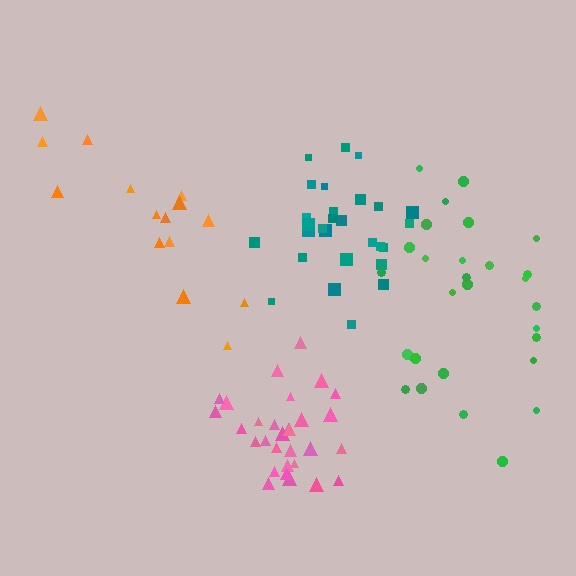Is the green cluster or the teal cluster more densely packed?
Teal.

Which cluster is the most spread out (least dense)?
Orange.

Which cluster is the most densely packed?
Pink.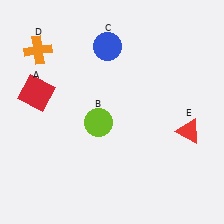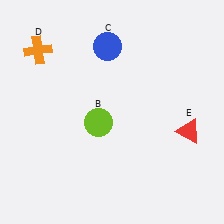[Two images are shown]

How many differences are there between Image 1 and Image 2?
There is 1 difference between the two images.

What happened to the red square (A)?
The red square (A) was removed in Image 2. It was in the top-left area of Image 1.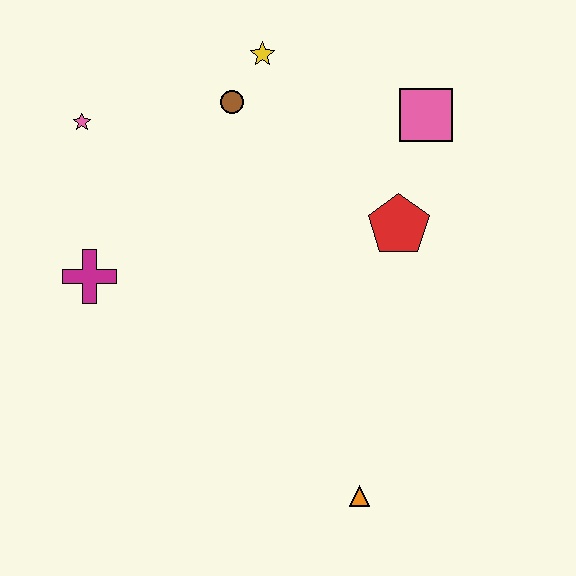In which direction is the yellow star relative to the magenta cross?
The yellow star is above the magenta cross.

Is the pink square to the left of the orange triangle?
No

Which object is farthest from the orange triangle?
The pink star is farthest from the orange triangle.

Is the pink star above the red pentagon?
Yes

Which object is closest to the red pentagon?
The pink square is closest to the red pentagon.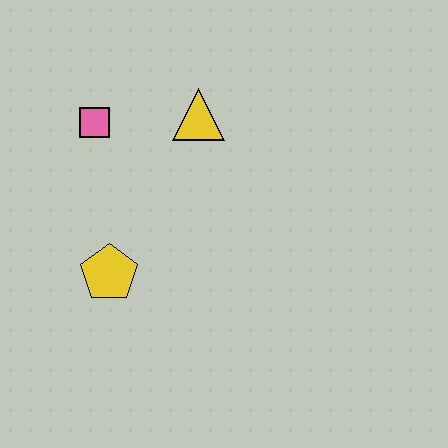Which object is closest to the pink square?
The yellow triangle is closest to the pink square.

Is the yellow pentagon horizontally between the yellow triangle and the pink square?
Yes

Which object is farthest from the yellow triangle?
The yellow pentagon is farthest from the yellow triangle.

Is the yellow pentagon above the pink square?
No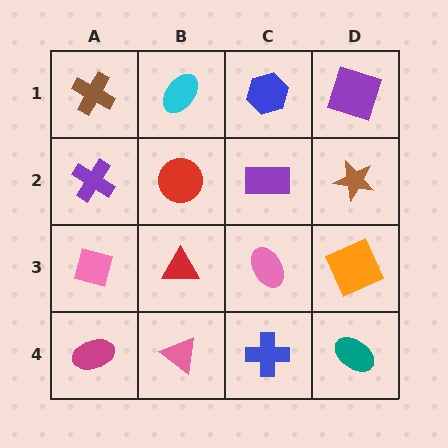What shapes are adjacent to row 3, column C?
A purple rectangle (row 2, column C), a blue cross (row 4, column C), a red triangle (row 3, column B), an orange square (row 3, column D).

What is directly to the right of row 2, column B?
A purple rectangle.